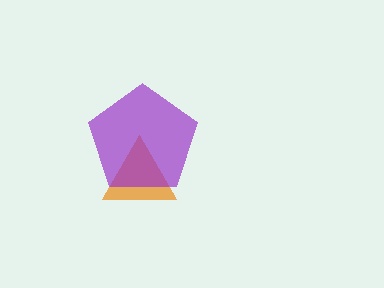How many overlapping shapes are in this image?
There are 2 overlapping shapes in the image.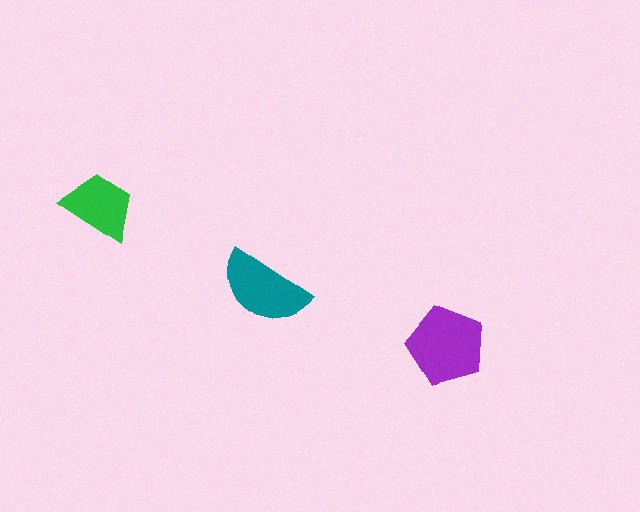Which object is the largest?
The purple pentagon.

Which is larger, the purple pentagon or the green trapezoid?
The purple pentagon.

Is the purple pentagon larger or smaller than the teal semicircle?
Larger.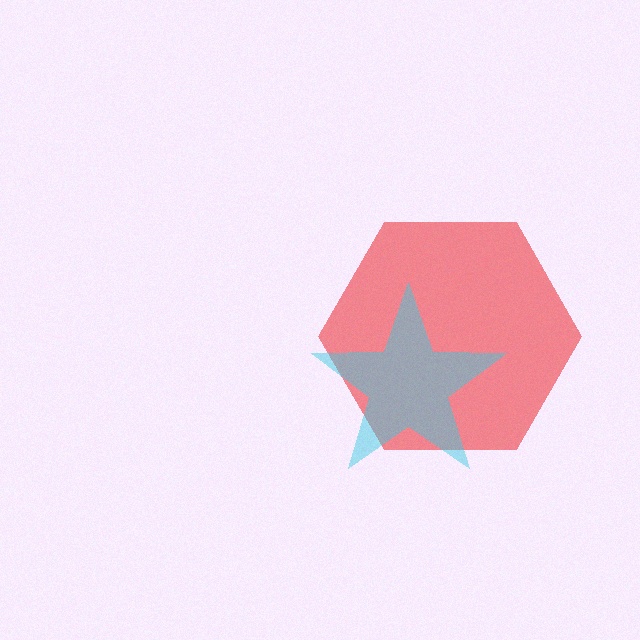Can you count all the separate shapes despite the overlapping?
Yes, there are 2 separate shapes.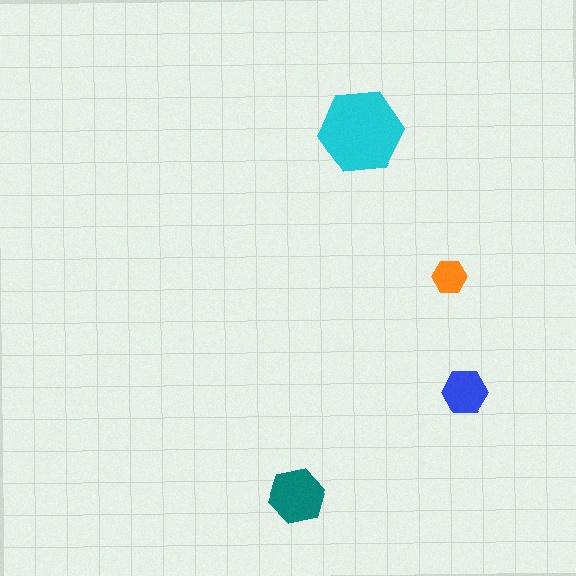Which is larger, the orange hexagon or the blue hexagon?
The blue one.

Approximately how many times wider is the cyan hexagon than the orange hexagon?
About 2.5 times wider.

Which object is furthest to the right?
The blue hexagon is rightmost.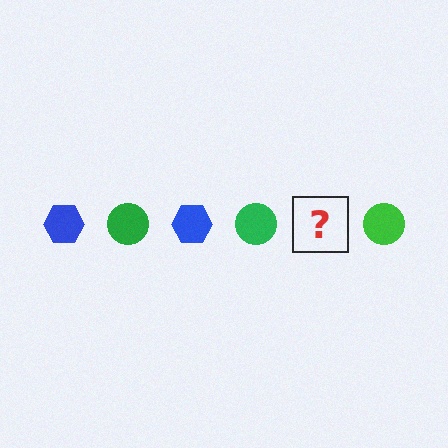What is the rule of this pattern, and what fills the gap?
The rule is that the pattern alternates between blue hexagon and green circle. The gap should be filled with a blue hexagon.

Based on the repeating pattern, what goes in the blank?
The blank should be a blue hexagon.